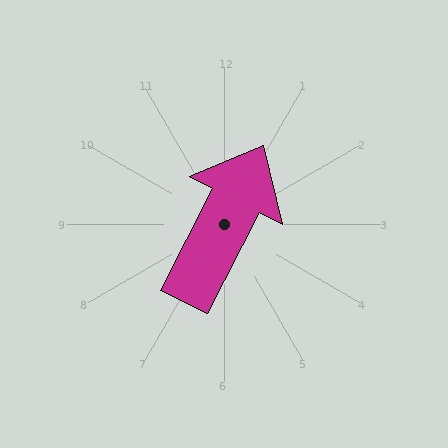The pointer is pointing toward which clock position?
Roughly 1 o'clock.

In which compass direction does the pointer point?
Northeast.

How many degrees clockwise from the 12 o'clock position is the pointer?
Approximately 27 degrees.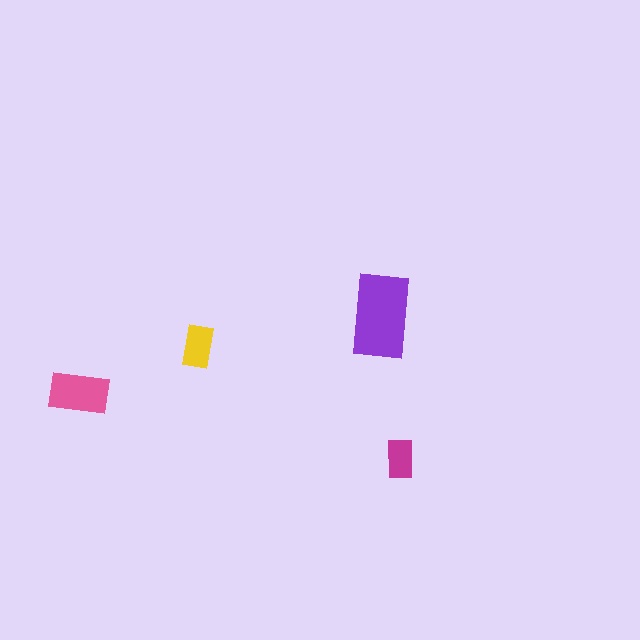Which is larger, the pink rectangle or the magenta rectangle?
The pink one.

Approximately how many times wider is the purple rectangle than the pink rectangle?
About 1.5 times wider.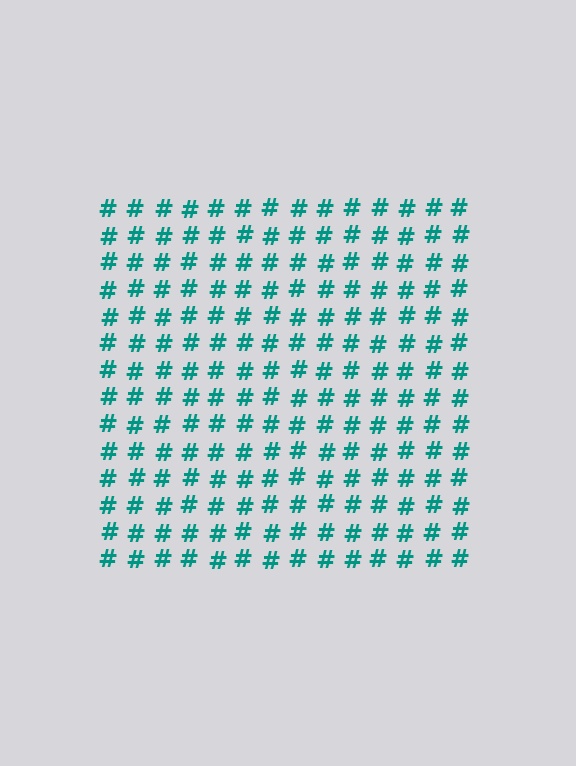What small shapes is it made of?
It is made of small hash symbols.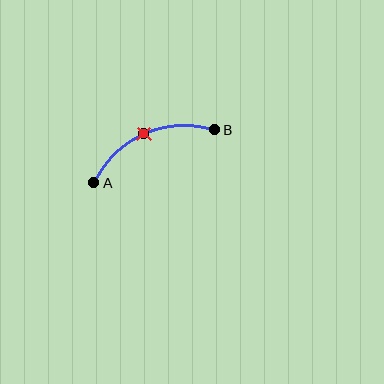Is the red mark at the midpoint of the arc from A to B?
Yes. The red mark lies on the arc at equal arc-length from both A and B — it is the arc midpoint.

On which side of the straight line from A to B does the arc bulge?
The arc bulges above the straight line connecting A and B.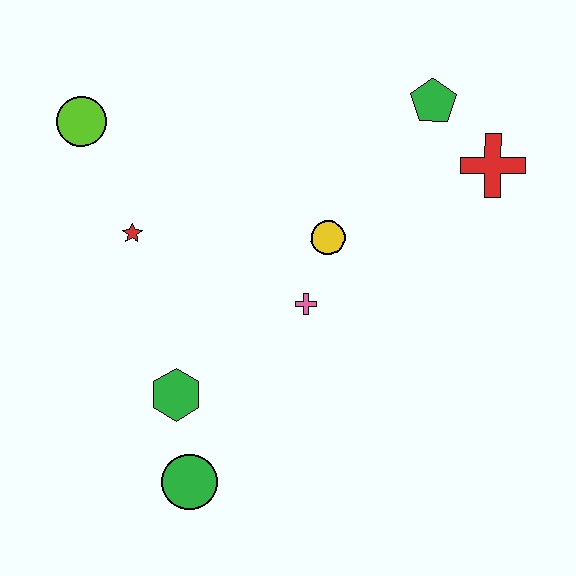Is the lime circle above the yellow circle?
Yes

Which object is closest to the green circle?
The green hexagon is closest to the green circle.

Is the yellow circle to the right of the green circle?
Yes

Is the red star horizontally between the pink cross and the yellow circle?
No